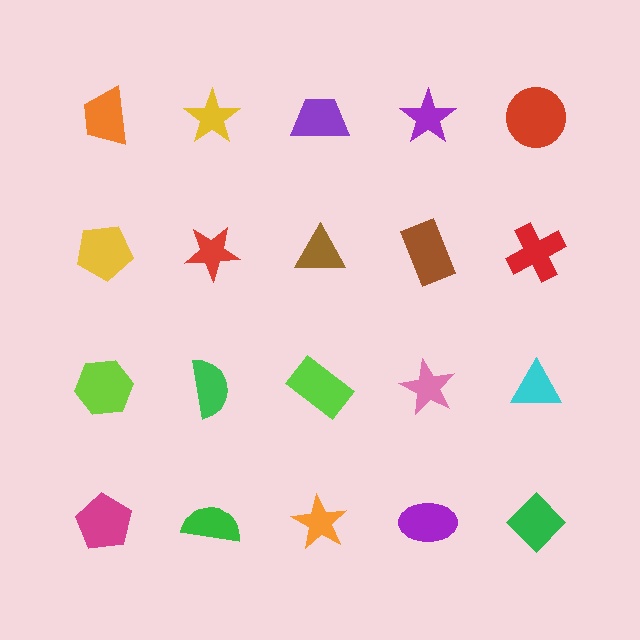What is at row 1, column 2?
A yellow star.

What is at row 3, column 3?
A lime rectangle.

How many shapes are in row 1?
5 shapes.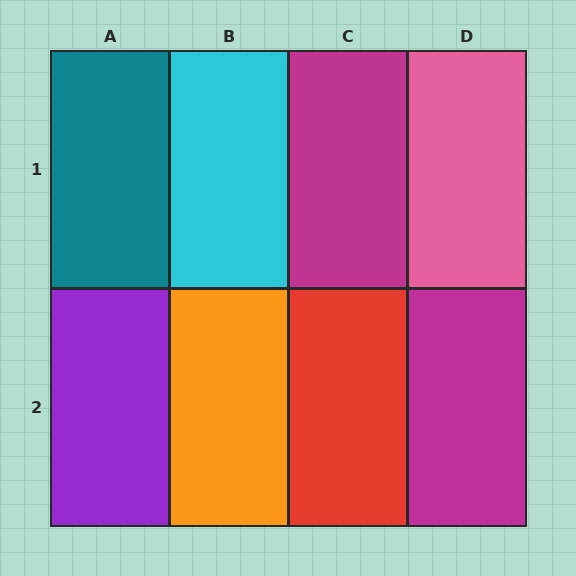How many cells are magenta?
2 cells are magenta.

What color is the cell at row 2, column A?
Purple.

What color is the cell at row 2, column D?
Magenta.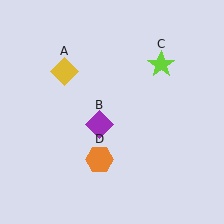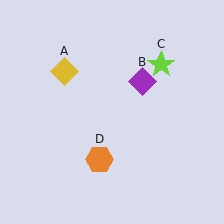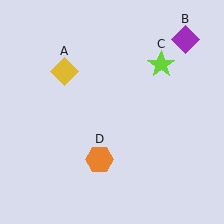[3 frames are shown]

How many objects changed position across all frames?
1 object changed position: purple diamond (object B).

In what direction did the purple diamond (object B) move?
The purple diamond (object B) moved up and to the right.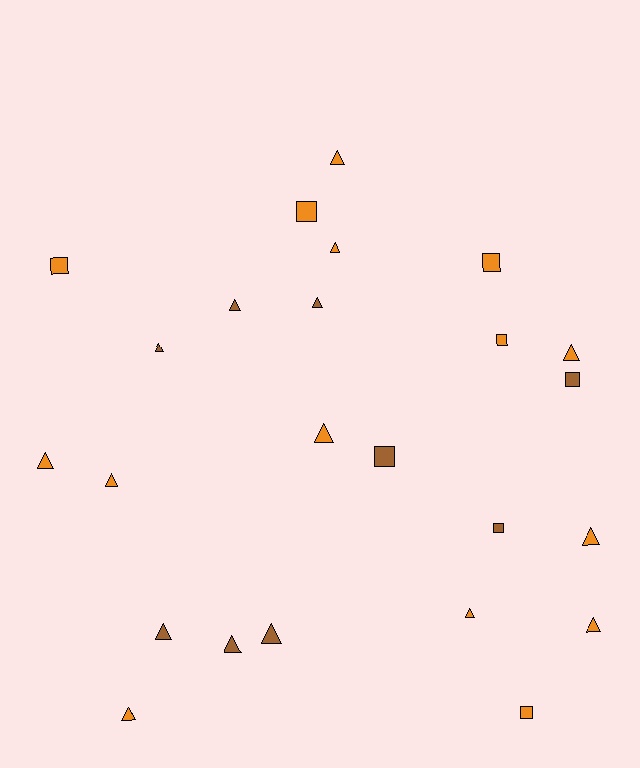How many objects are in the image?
There are 24 objects.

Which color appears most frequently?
Orange, with 15 objects.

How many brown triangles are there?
There are 6 brown triangles.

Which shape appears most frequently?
Triangle, with 16 objects.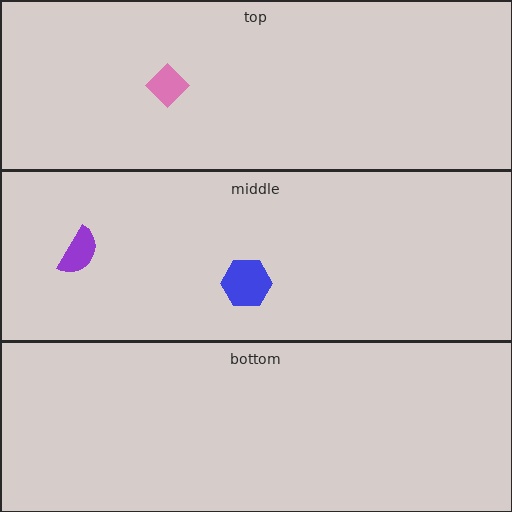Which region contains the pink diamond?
The top region.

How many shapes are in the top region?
1.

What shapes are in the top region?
The pink diamond.